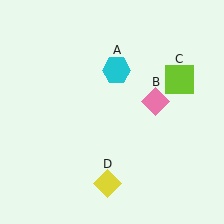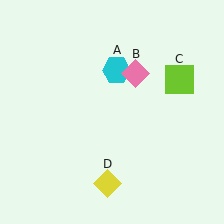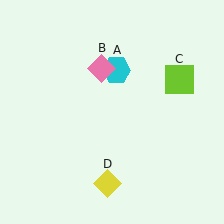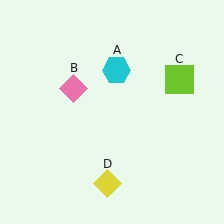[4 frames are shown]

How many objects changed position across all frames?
1 object changed position: pink diamond (object B).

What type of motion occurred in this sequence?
The pink diamond (object B) rotated counterclockwise around the center of the scene.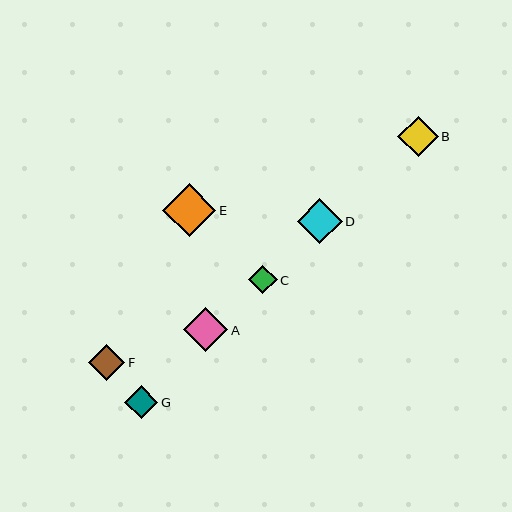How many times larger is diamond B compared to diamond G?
Diamond B is approximately 1.2 times the size of diamond G.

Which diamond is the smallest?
Diamond C is the smallest with a size of approximately 28 pixels.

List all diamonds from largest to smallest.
From largest to smallest: E, D, A, B, F, G, C.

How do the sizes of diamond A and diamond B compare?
Diamond A and diamond B are approximately the same size.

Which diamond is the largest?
Diamond E is the largest with a size of approximately 53 pixels.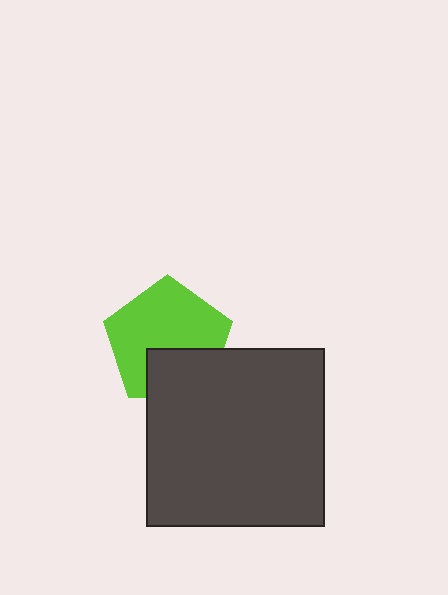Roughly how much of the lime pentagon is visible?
Most of it is visible (roughly 68%).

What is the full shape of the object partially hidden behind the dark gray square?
The partially hidden object is a lime pentagon.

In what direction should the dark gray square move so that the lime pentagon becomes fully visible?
The dark gray square should move down. That is the shortest direction to clear the overlap and leave the lime pentagon fully visible.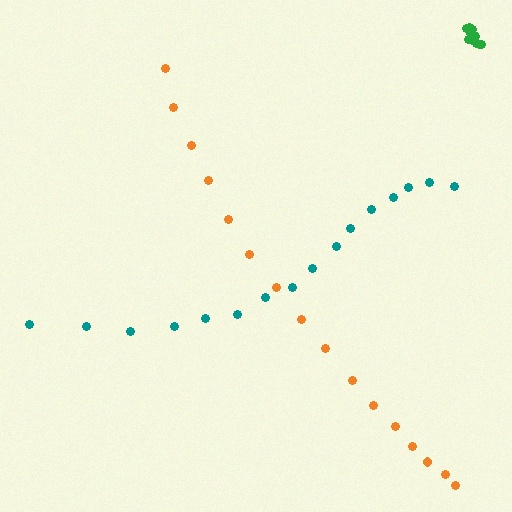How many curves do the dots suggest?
There are 3 distinct paths.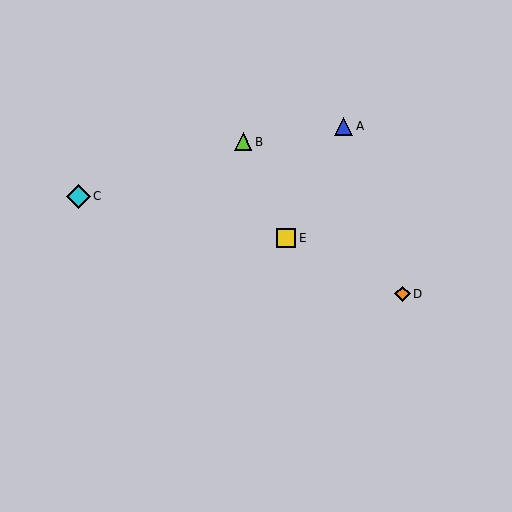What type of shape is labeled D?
Shape D is an orange diamond.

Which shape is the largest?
The cyan diamond (labeled C) is the largest.